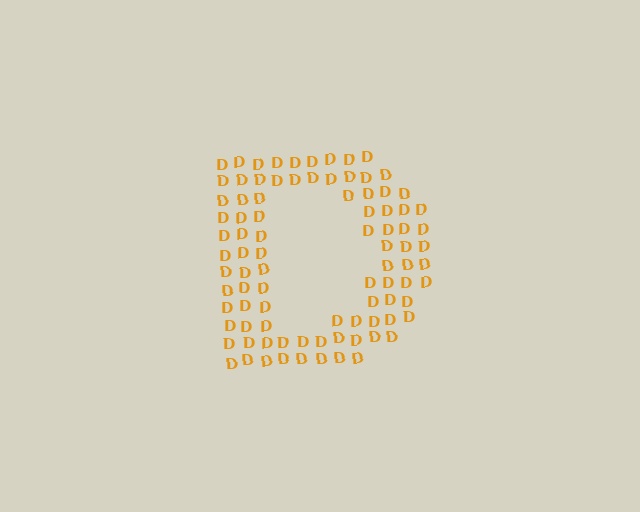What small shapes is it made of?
It is made of small letter D's.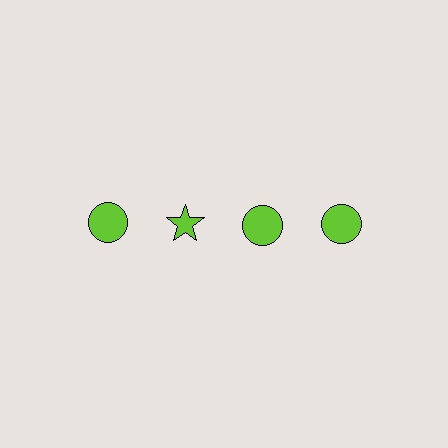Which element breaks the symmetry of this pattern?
The lime star in the top row, second from left column breaks the symmetry. All other shapes are lime circles.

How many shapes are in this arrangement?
There are 4 shapes arranged in a grid pattern.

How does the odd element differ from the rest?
It has a different shape: star instead of circle.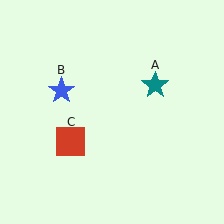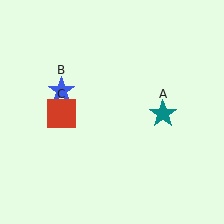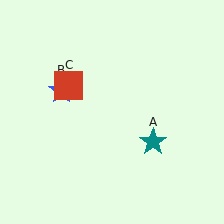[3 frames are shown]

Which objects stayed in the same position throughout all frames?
Blue star (object B) remained stationary.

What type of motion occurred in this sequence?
The teal star (object A), red square (object C) rotated clockwise around the center of the scene.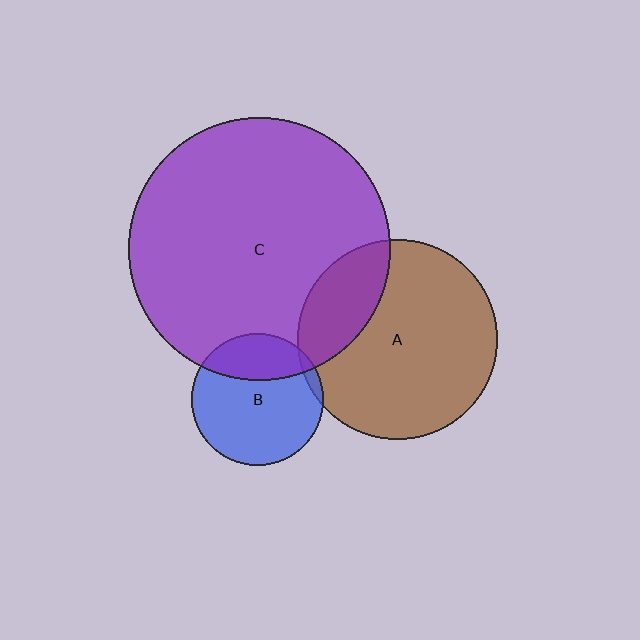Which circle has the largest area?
Circle C (purple).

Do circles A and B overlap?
Yes.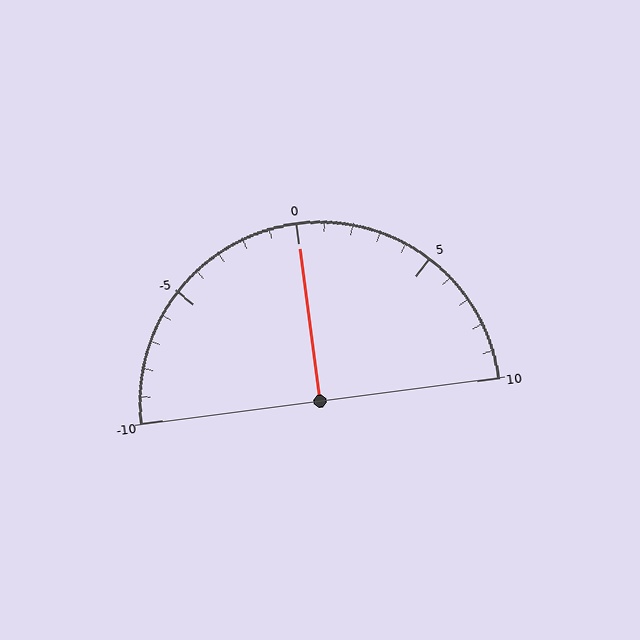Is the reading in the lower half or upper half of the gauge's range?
The reading is in the upper half of the range (-10 to 10).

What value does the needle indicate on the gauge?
The needle indicates approximately 0.